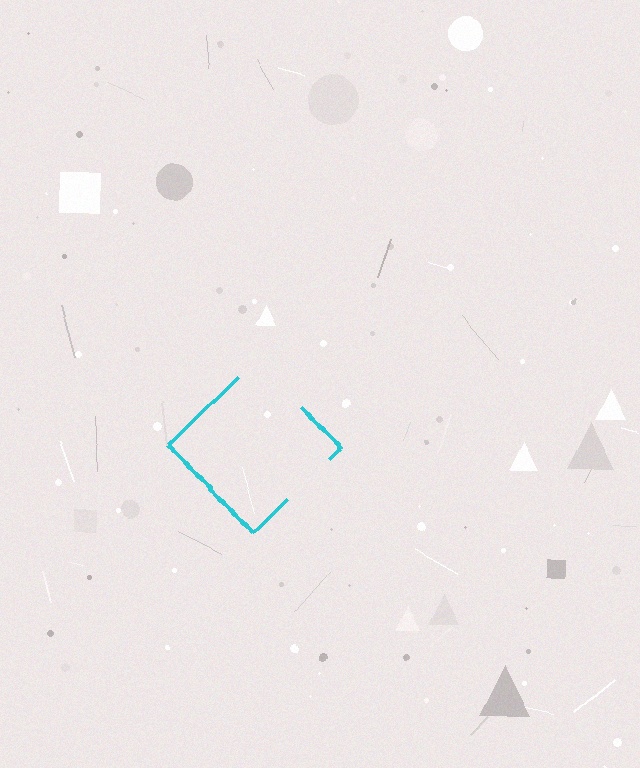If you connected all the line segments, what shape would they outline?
They would outline a diamond.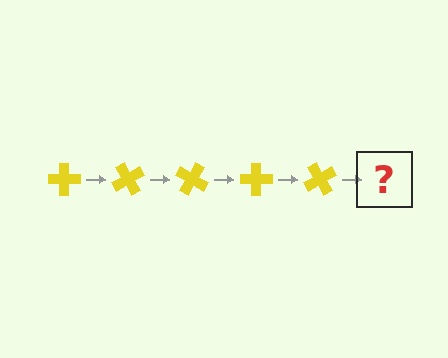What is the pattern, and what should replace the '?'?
The pattern is that the cross rotates 60 degrees each step. The '?' should be a yellow cross rotated 300 degrees.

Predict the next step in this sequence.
The next step is a yellow cross rotated 300 degrees.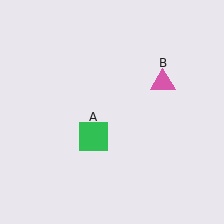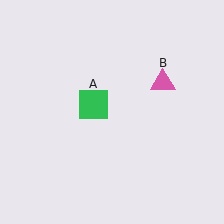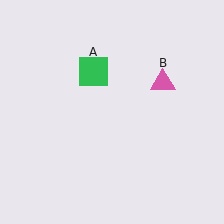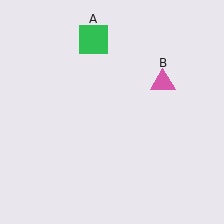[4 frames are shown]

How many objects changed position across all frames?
1 object changed position: green square (object A).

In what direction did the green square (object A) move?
The green square (object A) moved up.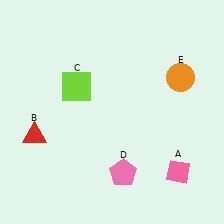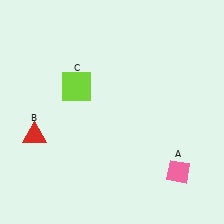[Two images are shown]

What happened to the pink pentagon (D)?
The pink pentagon (D) was removed in Image 2. It was in the bottom-right area of Image 1.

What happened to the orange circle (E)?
The orange circle (E) was removed in Image 2. It was in the top-right area of Image 1.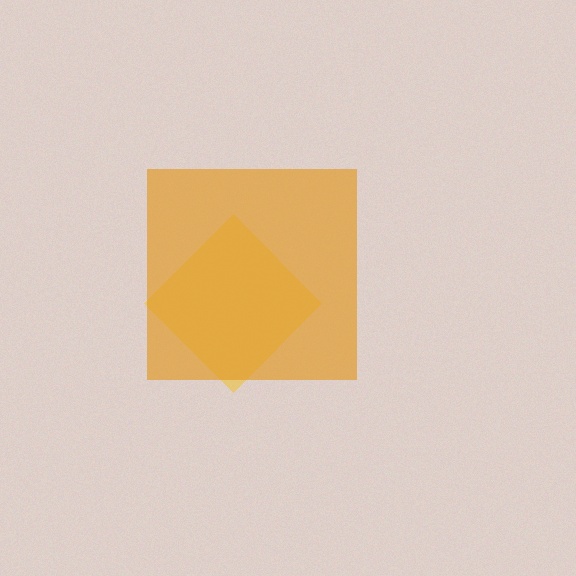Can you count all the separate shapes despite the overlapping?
Yes, there are 2 separate shapes.